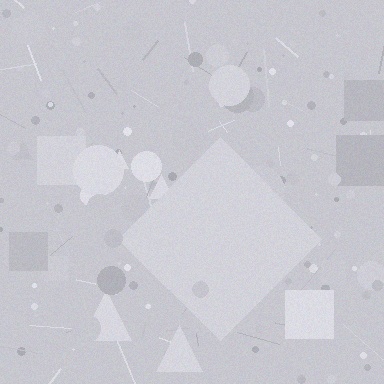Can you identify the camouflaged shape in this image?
The camouflaged shape is a diamond.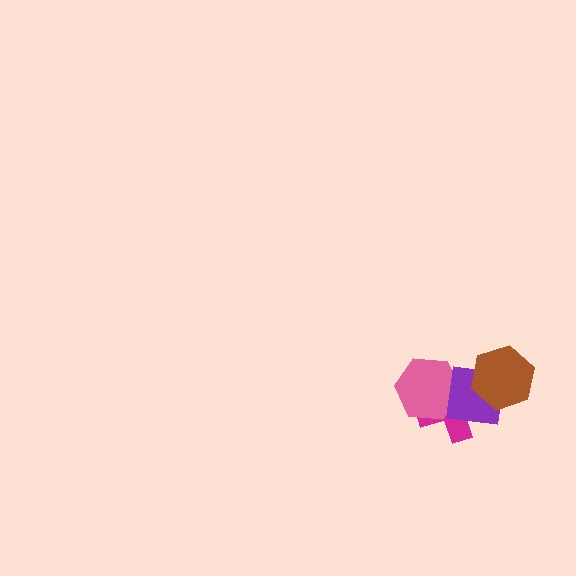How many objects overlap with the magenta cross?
3 objects overlap with the magenta cross.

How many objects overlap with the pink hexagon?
2 objects overlap with the pink hexagon.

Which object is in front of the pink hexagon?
The purple square is in front of the pink hexagon.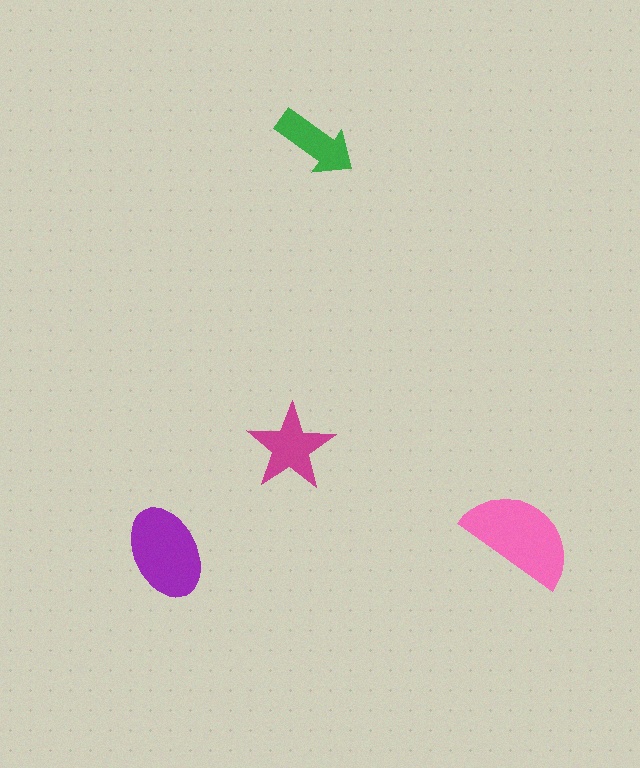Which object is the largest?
The pink semicircle.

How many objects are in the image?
There are 4 objects in the image.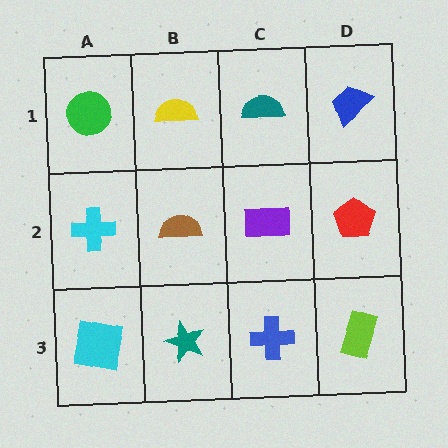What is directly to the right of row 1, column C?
A blue trapezoid.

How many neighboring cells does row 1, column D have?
2.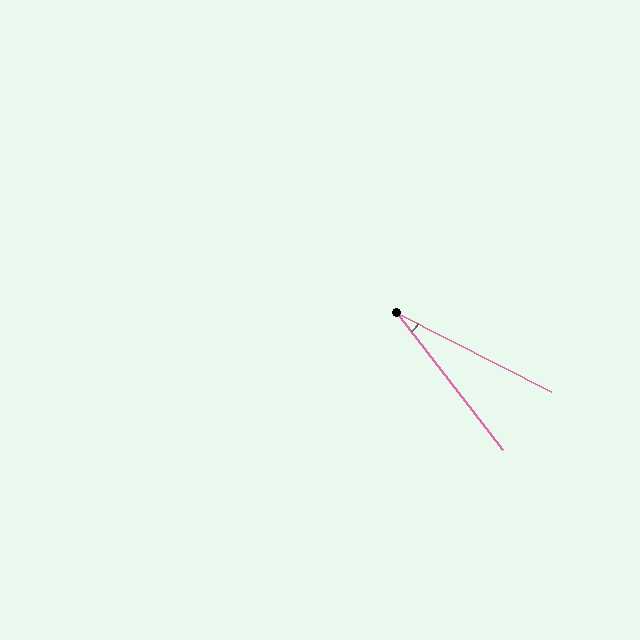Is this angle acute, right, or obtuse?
It is acute.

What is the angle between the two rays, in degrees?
Approximately 25 degrees.